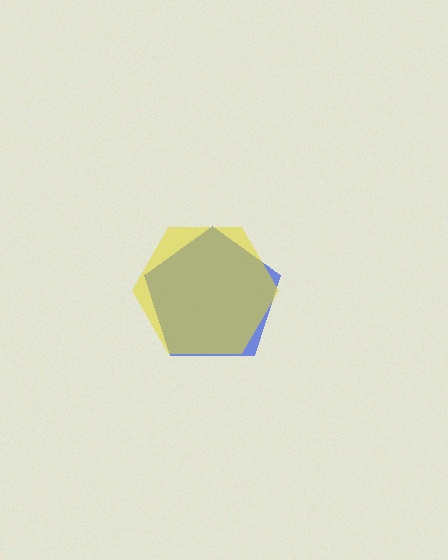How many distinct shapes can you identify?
There are 2 distinct shapes: a blue pentagon, a yellow hexagon.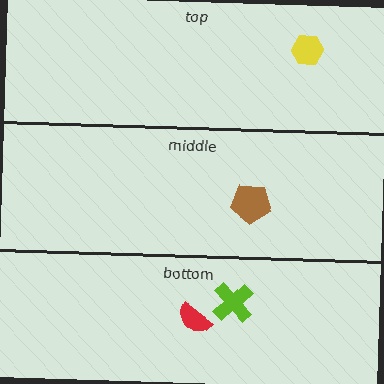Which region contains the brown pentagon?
The middle region.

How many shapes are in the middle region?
1.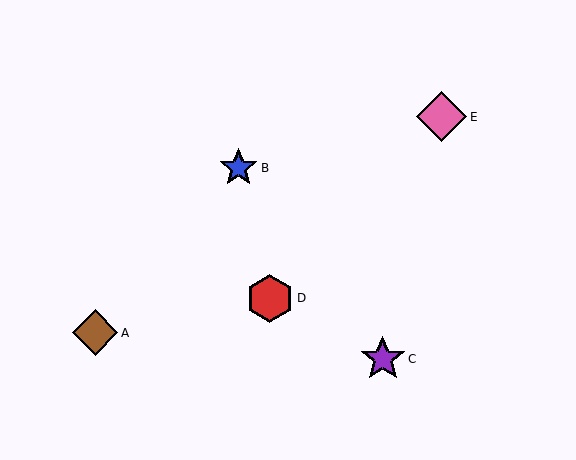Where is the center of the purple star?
The center of the purple star is at (383, 359).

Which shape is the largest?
The pink diamond (labeled E) is the largest.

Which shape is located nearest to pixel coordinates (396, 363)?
The purple star (labeled C) at (383, 359) is nearest to that location.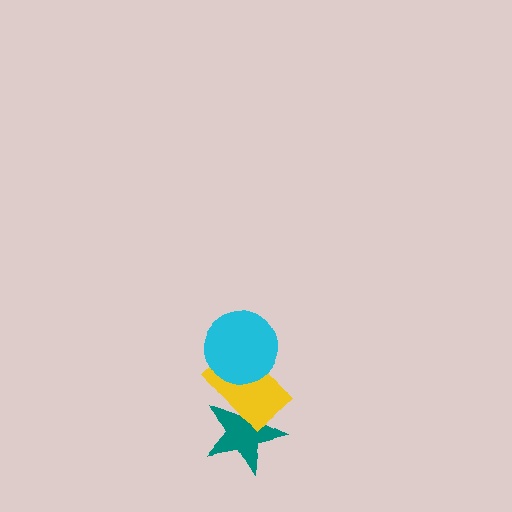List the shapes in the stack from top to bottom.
From top to bottom: the cyan circle, the yellow rectangle, the teal star.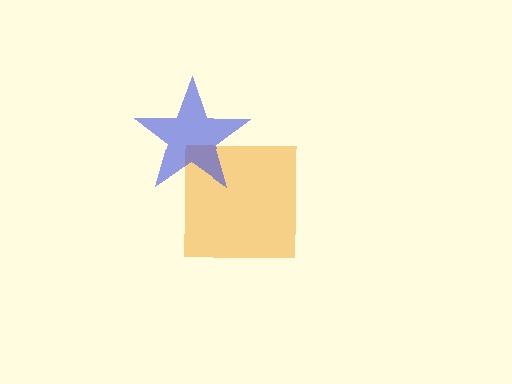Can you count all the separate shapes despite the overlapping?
Yes, there are 2 separate shapes.